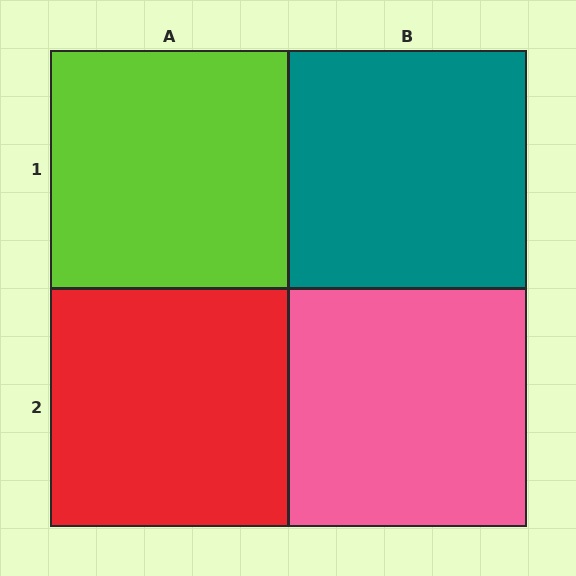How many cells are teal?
1 cell is teal.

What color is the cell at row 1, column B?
Teal.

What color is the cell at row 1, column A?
Lime.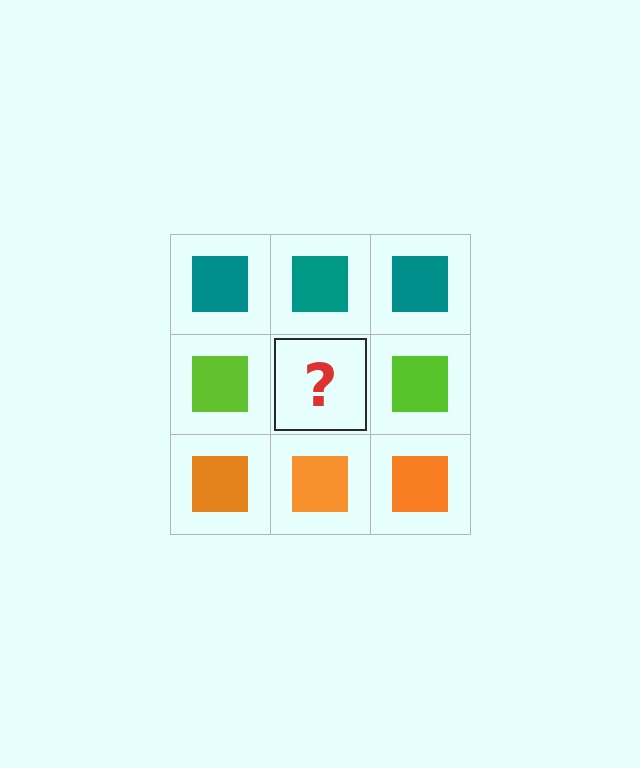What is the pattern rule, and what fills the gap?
The rule is that each row has a consistent color. The gap should be filled with a lime square.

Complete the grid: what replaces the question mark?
The question mark should be replaced with a lime square.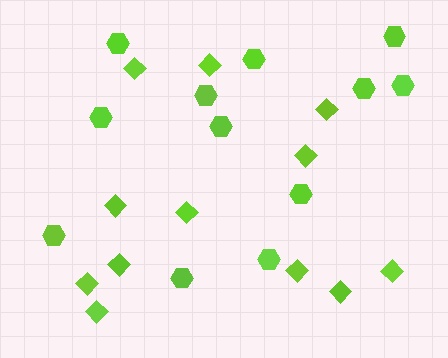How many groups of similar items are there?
There are 2 groups: one group of diamonds (12) and one group of hexagons (12).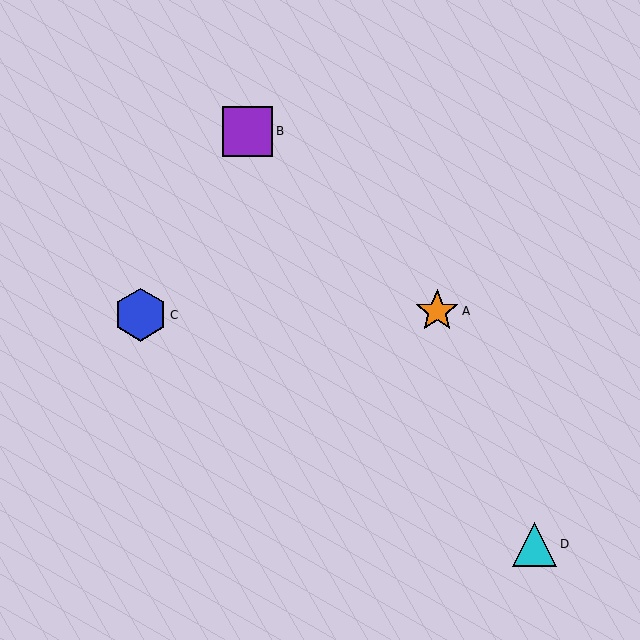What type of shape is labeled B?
Shape B is a purple square.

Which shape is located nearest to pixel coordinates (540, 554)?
The cyan triangle (labeled D) at (535, 544) is nearest to that location.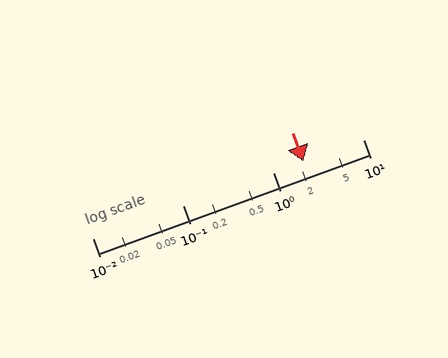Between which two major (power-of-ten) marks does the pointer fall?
The pointer is between 1 and 10.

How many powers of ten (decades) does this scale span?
The scale spans 3 decades, from 0.01 to 10.